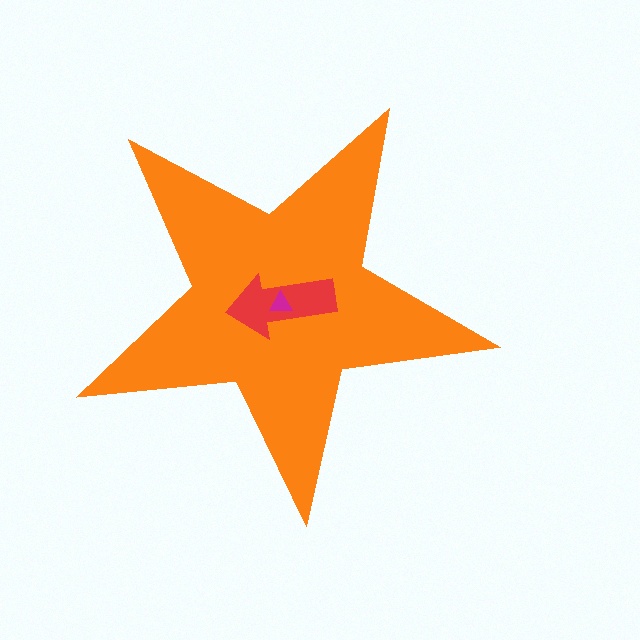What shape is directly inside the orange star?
The red arrow.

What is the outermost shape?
The orange star.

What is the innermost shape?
The magenta triangle.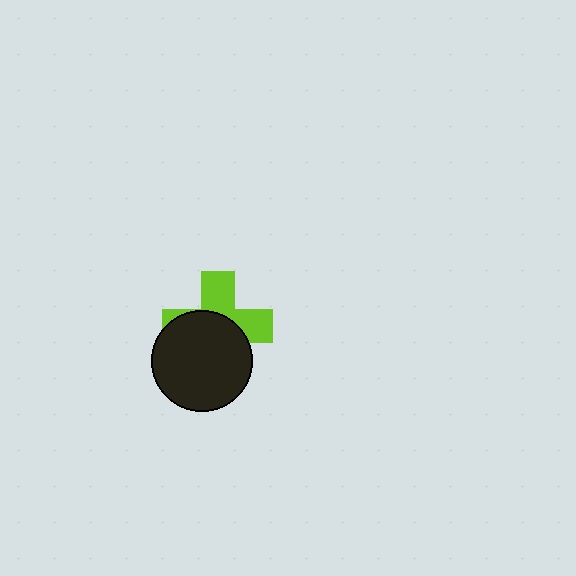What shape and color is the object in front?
The object in front is a black circle.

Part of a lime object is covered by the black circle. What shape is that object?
It is a cross.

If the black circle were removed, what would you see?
You would see the complete lime cross.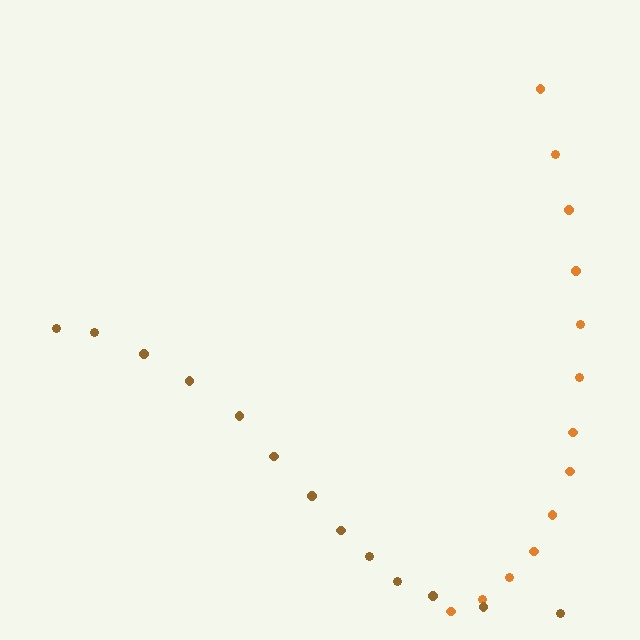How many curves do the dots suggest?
There are 2 distinct paths.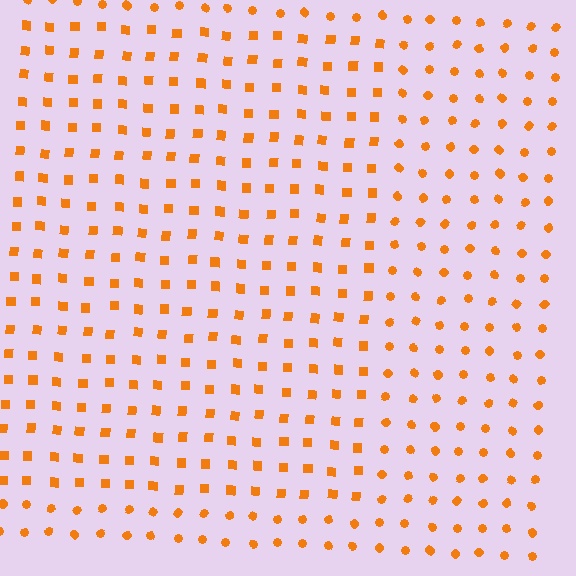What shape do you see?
I see a rectangle.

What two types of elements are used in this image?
The image uses squares inside the rectangle region and circles outside it.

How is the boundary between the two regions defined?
The boundary is defined by a change in element shape: squares inside vs. circles outside. All elements share the same color and spacing.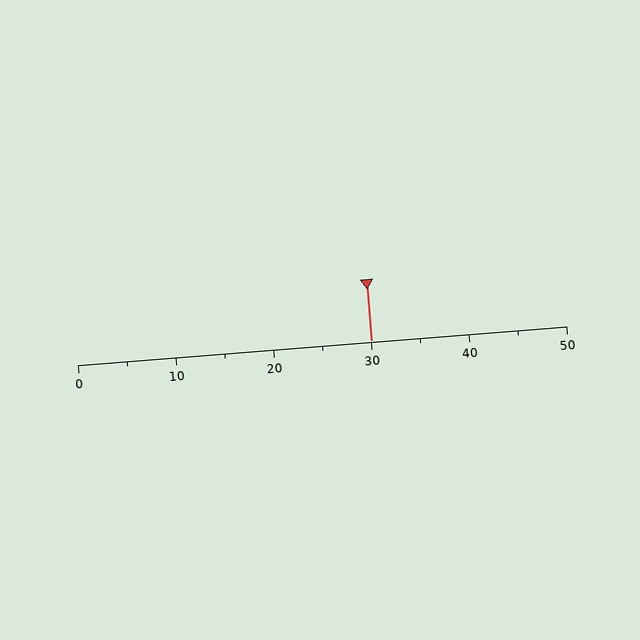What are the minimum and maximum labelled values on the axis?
The axis runs from 0 to 50.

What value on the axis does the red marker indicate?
The marker indicates approximately 30.